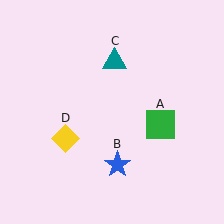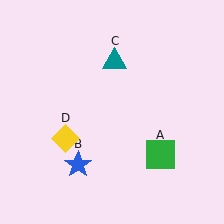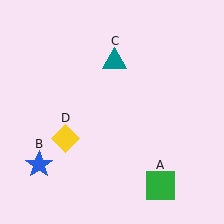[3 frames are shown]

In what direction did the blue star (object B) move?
The blue star (object B) moved left.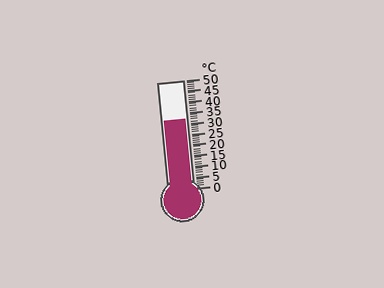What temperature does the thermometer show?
The thermometer shows approximately 32°C.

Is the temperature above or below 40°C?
The temperature is below 40°C.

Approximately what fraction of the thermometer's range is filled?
The thermometer is filled to approximately 65% of its range.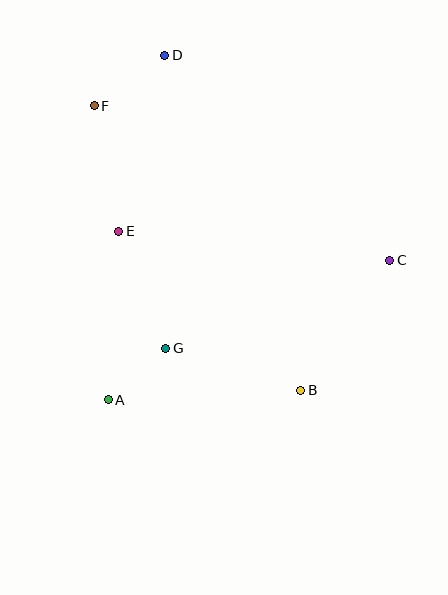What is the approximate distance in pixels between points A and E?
The distance between A and E is approximately 169 pixels.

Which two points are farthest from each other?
Points B and D are farthest from each other.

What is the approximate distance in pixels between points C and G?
The distance between C and G is approximately 241 pixels.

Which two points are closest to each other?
Points A and G are closest to each other.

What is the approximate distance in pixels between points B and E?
The distance between B and E is approximately 242 pixels.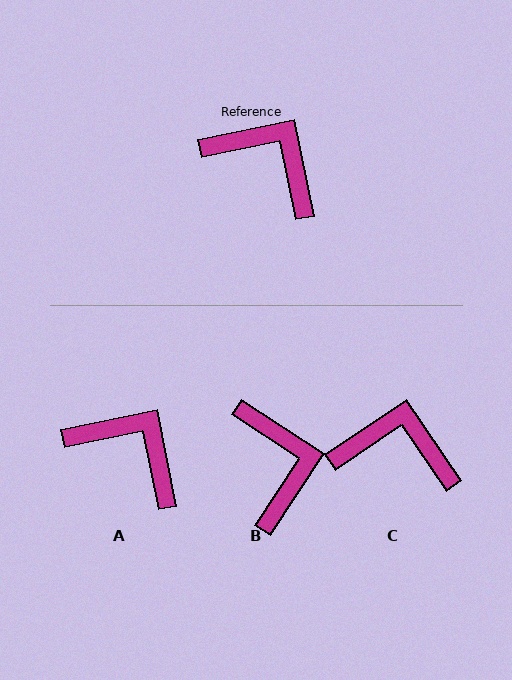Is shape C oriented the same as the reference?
No, it is off by about 23 degrees.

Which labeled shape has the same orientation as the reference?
A.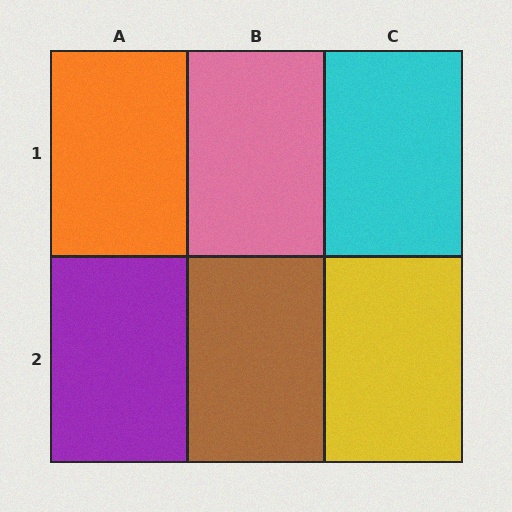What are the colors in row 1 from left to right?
Orange, pink, cyan.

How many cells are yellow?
1 cell is yellow.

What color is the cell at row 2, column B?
Brown.